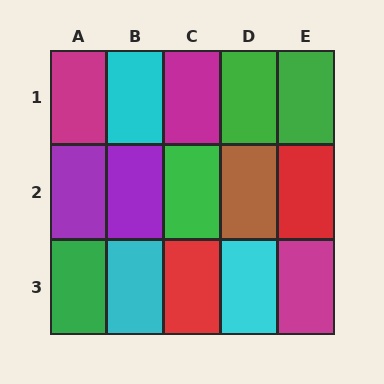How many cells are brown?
1 cell is brown.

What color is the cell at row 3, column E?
Magenta.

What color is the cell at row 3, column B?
Cyan.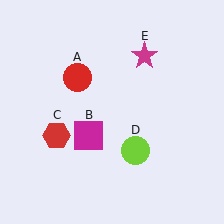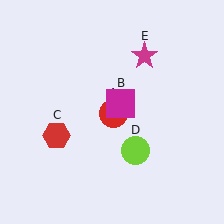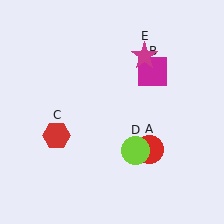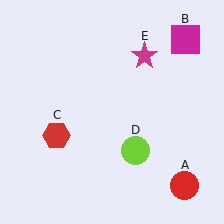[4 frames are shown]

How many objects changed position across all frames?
2 objects changed position: red circle (object A), magenta square (object B).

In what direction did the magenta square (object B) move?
The magenta square (object B) moved up and to the right.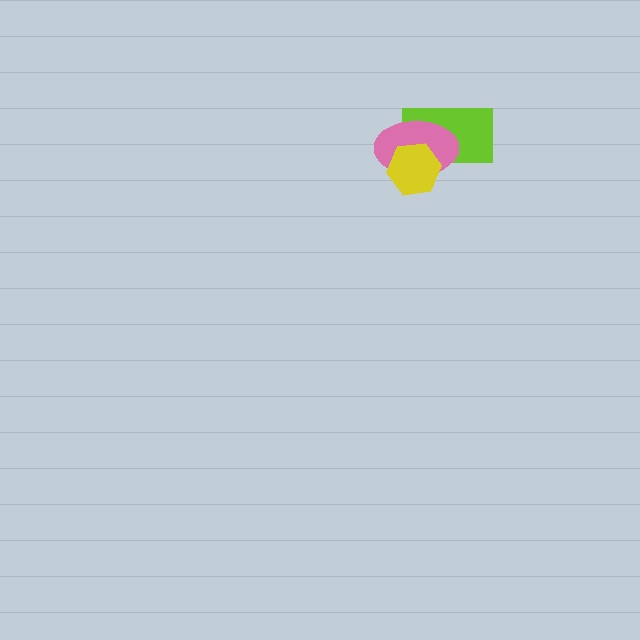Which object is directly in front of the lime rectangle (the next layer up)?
The pink ellipse is directly in front of the lime rectangle.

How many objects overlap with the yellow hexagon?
2 objects overlap with the yellow hexagon.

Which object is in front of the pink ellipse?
The yellow hexagon is in front of the pink ellipse.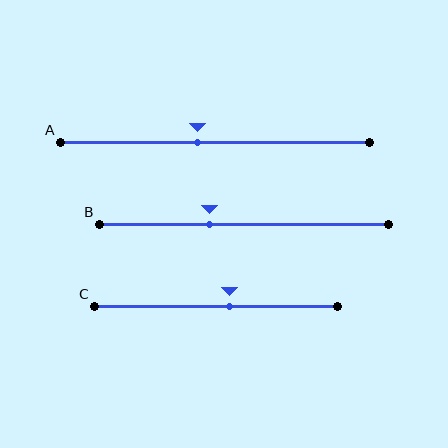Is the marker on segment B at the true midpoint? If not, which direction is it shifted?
No, the marker on segment B is shifted to the left by about 12% of the segment length.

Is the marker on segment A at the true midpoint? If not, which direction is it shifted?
No, the marker on segment A is shifted to the left by about 6% of the segment length.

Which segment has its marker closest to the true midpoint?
Segment A has its marker closest to the true midpoint.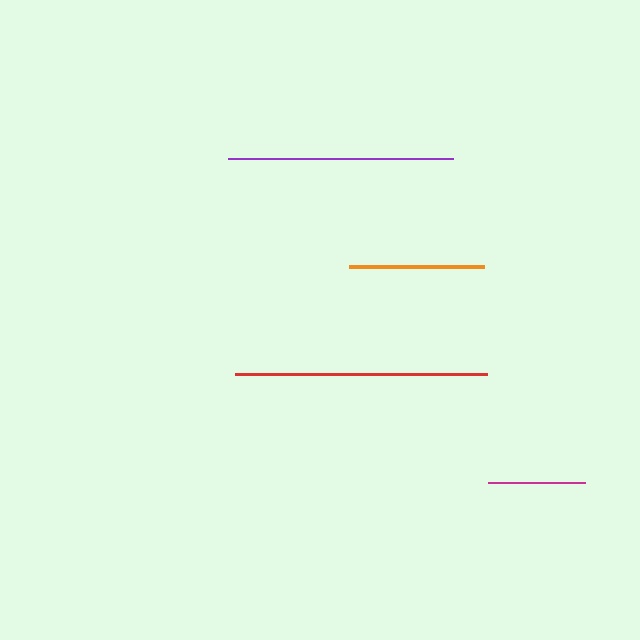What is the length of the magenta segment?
The magenta segment is approximately 97 pixels long.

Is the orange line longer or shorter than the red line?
The red line is longer than the orange line.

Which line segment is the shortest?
The magenta line is the shortest at approximately 97 pixels.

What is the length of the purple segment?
The purple segment is approximately 225 pixels long.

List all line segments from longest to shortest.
From longest to shortest: red, purple, orange, magenta.